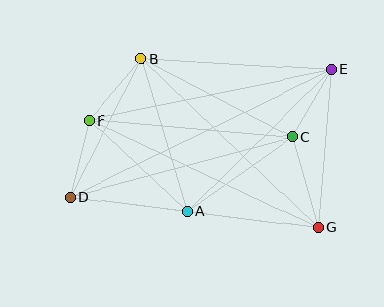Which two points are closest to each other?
Points C and E are closest to each other.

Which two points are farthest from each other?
Points D and E are farthest from each other.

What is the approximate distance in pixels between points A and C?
The distance between A and C is approximately 128 pixels.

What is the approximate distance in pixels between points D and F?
The distance between D and F is approximately 79 pixels.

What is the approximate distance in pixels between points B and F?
The distance between B and F is approximately 80 pixels.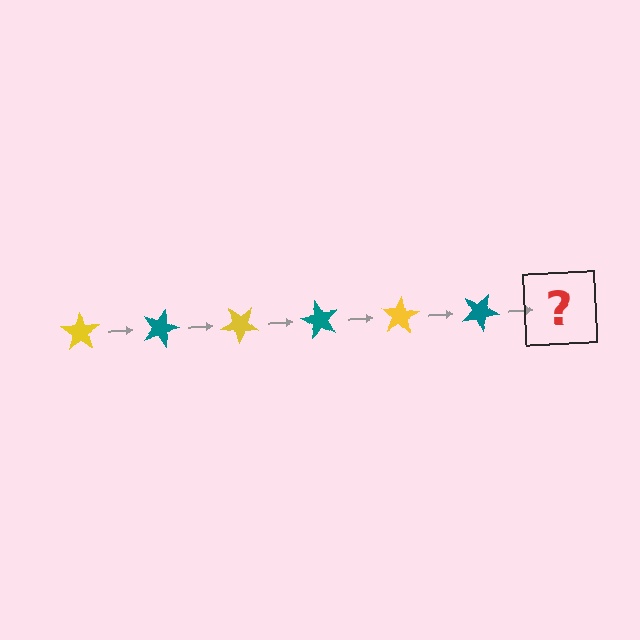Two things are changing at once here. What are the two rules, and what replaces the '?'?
The two rules are that it rotates 20 degrees each step and the color cycles through yellow and teal. The '?' should be a yellow star, rotated 120 degrees from the start.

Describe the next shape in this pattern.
It should be a yellow star, rotated 120 degrees from the start.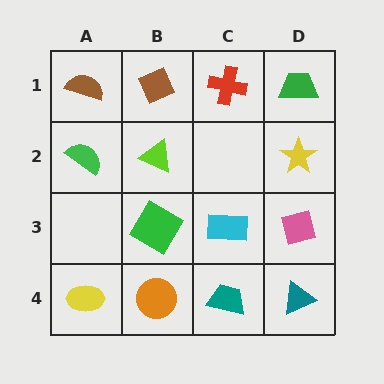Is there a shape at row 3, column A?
No, that cell is empty.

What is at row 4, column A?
A yellow ellipse.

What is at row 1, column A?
A brown semicircle.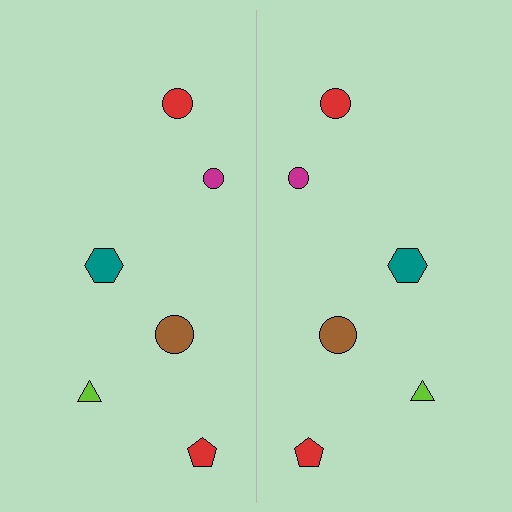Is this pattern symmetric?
Yes, this pattern has bilateral (reflection) symmetry.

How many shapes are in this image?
There are 12 shapes in this image.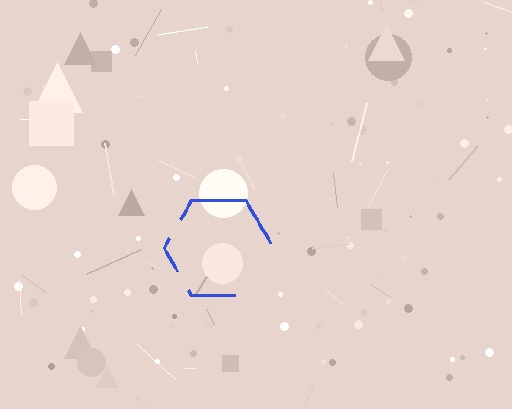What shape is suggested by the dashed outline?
The dashed outline suggests a hexagon.